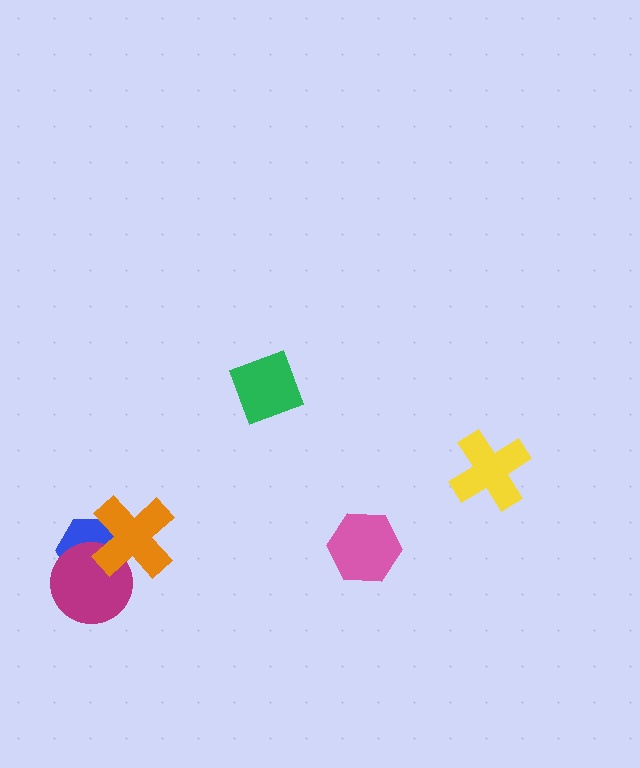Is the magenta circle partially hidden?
Yes, it is partially covered by another shape.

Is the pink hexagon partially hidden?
No, no other shape covers it.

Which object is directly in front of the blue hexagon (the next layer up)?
The magenta circle is directly in front of the blue hexagon.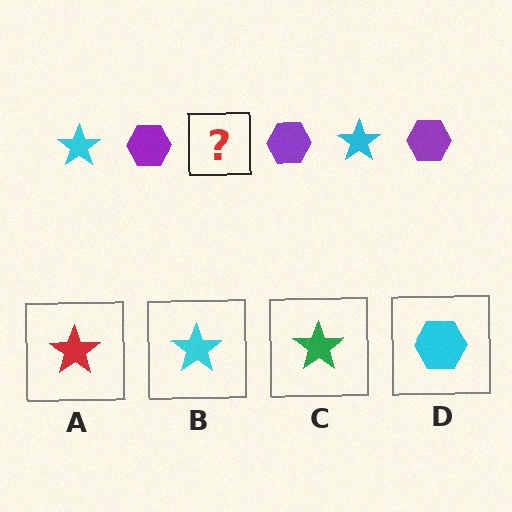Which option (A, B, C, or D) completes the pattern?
B.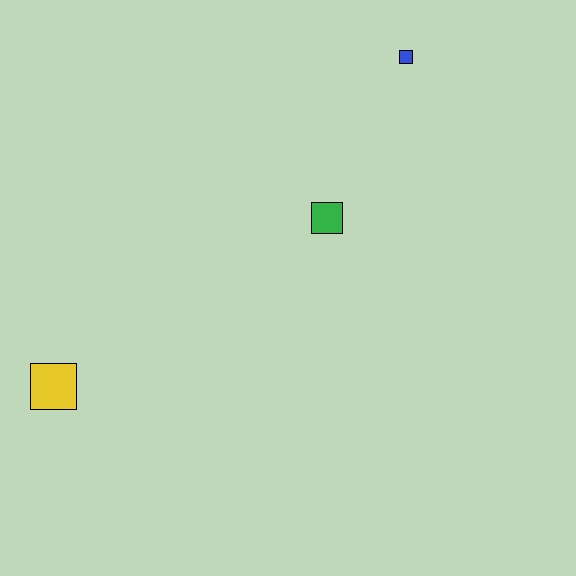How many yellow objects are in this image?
There is 1 yellow object.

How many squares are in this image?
There are 3 squares.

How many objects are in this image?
There are 3 objects.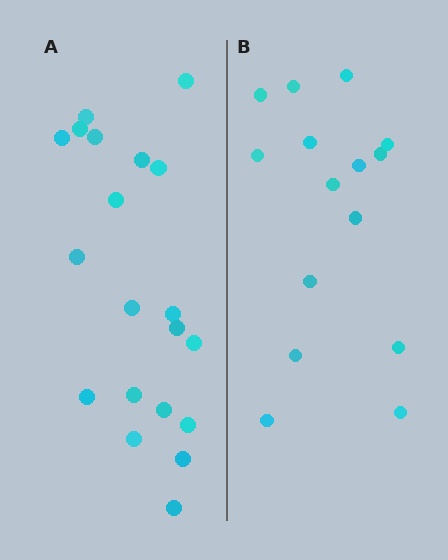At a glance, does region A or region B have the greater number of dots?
Region A (the left region) has more dots.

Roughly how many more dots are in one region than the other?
Region A has about 5 more dots than region B.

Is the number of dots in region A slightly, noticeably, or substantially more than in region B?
Region A has noticeably more, but not dramatically so. The ratio is roughly 1.3 to 1.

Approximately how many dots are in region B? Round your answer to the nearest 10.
About 20 dots. (The exact count is 15, which rounds to 20.)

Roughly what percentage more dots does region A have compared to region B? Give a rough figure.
About 35% more.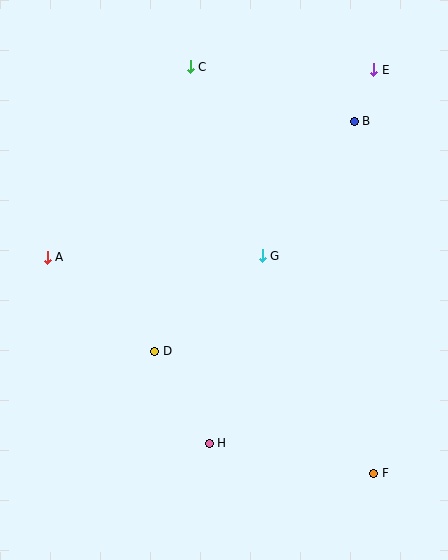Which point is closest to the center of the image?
Point G at (262, 256) is closest to the center.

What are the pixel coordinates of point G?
Point G is at (262, 256).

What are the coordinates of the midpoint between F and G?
The midpoint between F and G is at (318, 365).